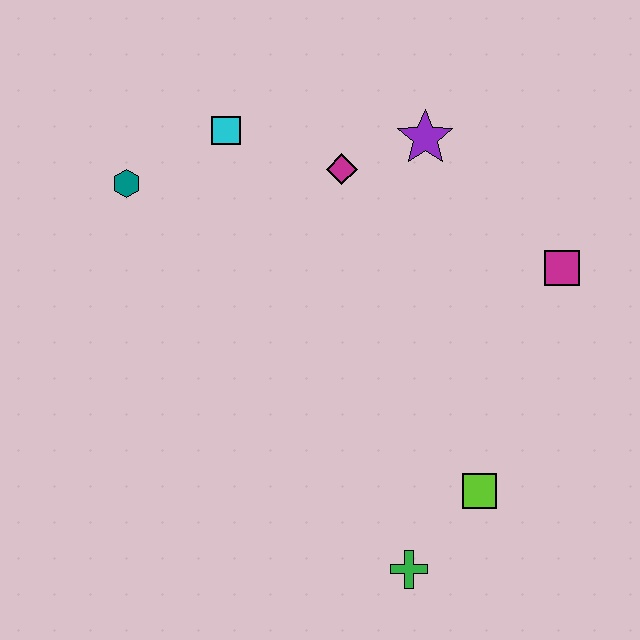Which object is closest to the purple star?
The magenta diamond is closest to the purple star.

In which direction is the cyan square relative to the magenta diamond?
The cyan square is to the left of the magenta diamond.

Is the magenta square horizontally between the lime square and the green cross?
No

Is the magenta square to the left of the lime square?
No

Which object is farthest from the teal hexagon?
The green cross is farthest from the teal hexagon.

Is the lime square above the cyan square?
No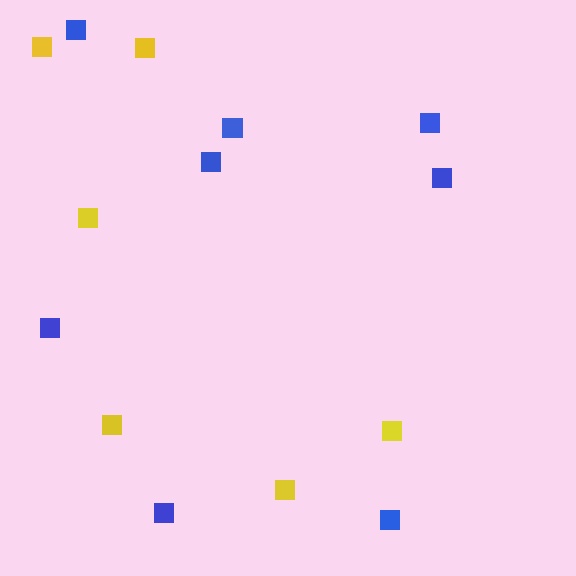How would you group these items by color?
There are 2 groups: one group of yellow squares (6) and one group of blue squares (8).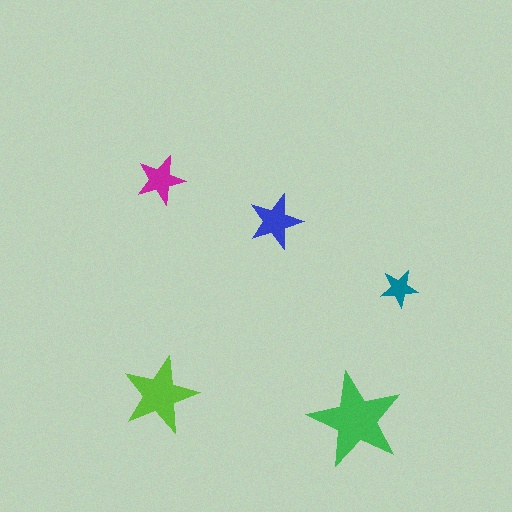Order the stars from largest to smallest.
the green one, the lime one, the blue one, the magenta one, the teal one.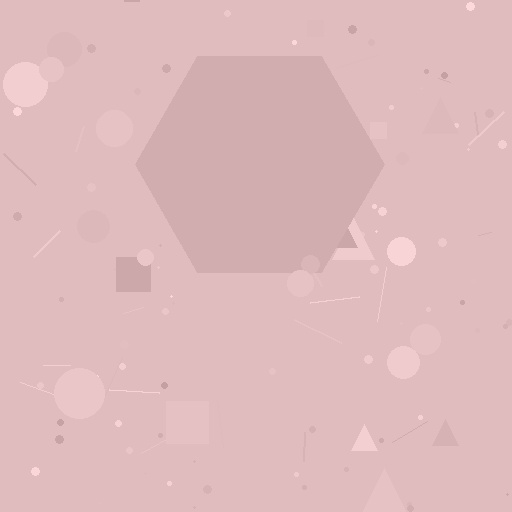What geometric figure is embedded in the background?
A hexagon is embedded in the background.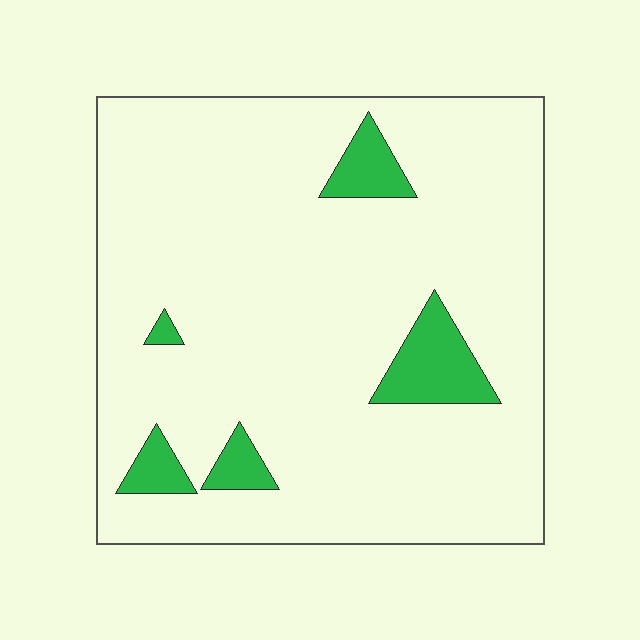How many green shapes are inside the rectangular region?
5.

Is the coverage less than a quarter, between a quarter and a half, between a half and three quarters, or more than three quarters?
Less than a quarter.